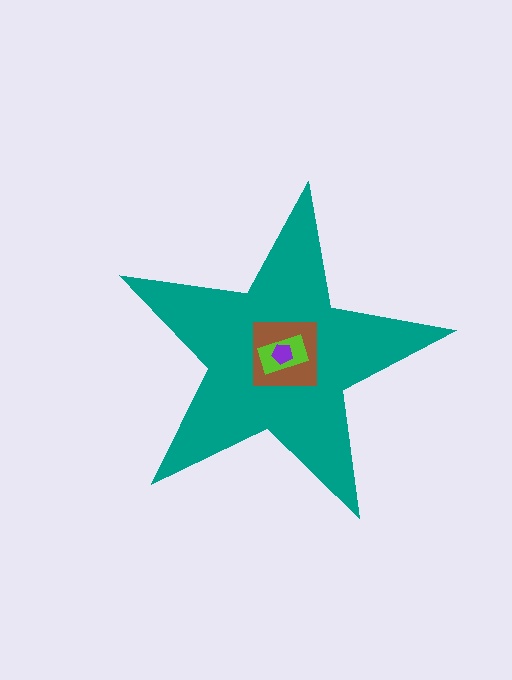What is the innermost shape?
The purple pentagon.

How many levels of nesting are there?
4.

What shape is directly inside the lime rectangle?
The purple pentagon.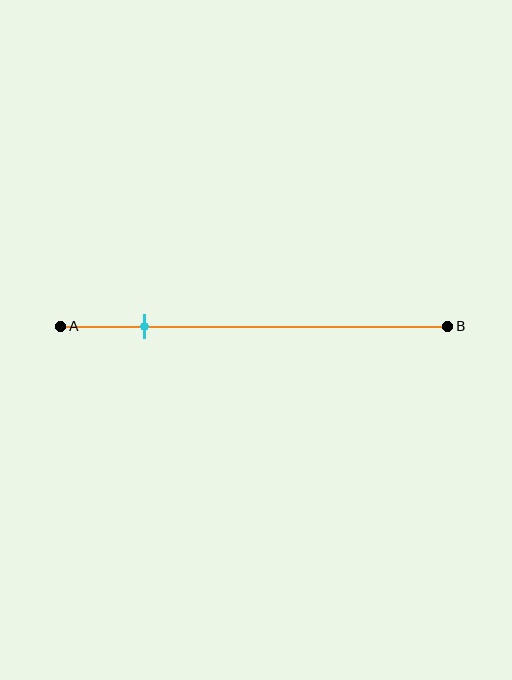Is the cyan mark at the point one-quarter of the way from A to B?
No, the mark is at about 20% from A, not at the 25% one-quarter point.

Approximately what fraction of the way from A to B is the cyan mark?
The cyan mark is approximately 20% of the way from A to B.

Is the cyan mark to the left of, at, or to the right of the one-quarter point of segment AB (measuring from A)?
The cyan mark is to the left of the one-quarter point of segment AB.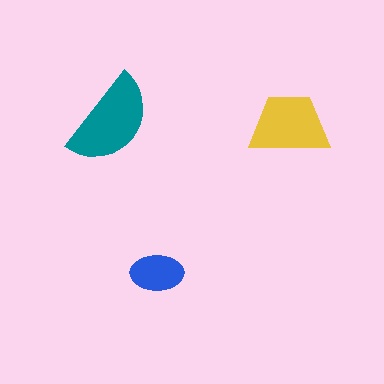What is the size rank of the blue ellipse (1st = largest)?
3rd.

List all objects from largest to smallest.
The teal semicircle, the yellow trapezoid, the blue ellipse.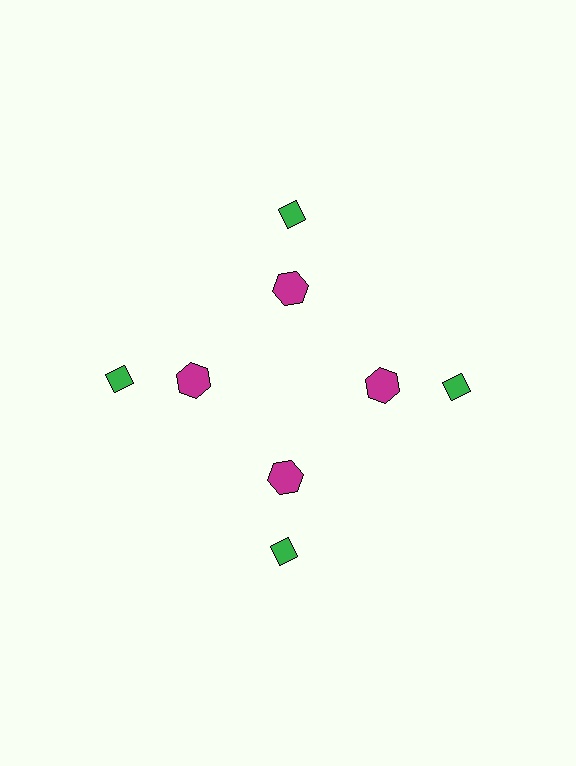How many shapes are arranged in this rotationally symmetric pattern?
There are 8 shapes, arranged in 4 groups of 2.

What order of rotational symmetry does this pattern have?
This pattern has 4-fold rotational symmetry.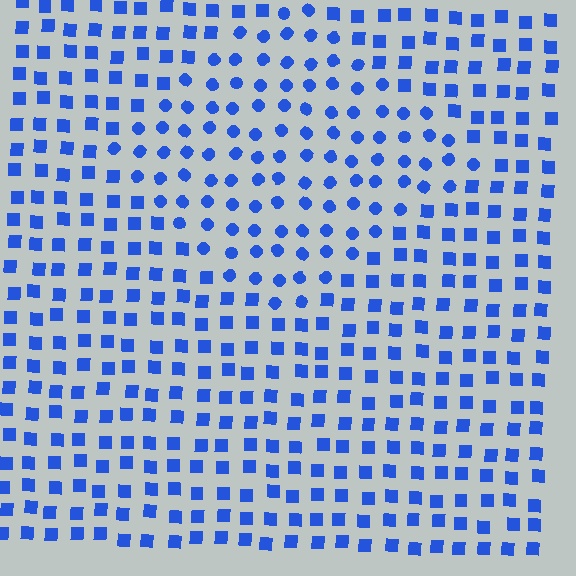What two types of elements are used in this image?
The image uses circles inside the diamond region and squares outside it.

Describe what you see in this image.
The image is filled with small blue elements arranged in a uniform grid. A diamond-shaped region contains circles, while the surrounding area contains squares. The boundary is defined purely by the change in element shape.